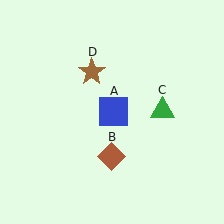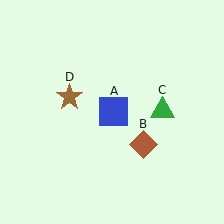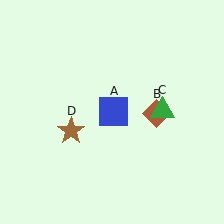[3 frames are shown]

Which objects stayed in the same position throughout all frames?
Blue square (object A) and green triangle (object C) remained stationary.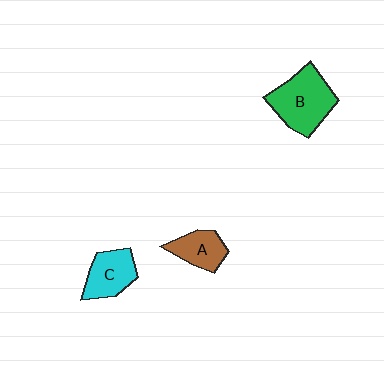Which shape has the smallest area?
Shape A (brown).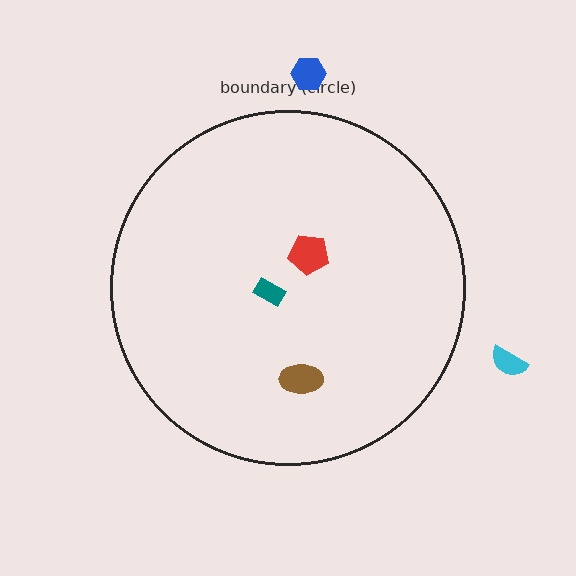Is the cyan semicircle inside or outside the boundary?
Outside.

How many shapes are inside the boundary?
3 inside, 2 outside.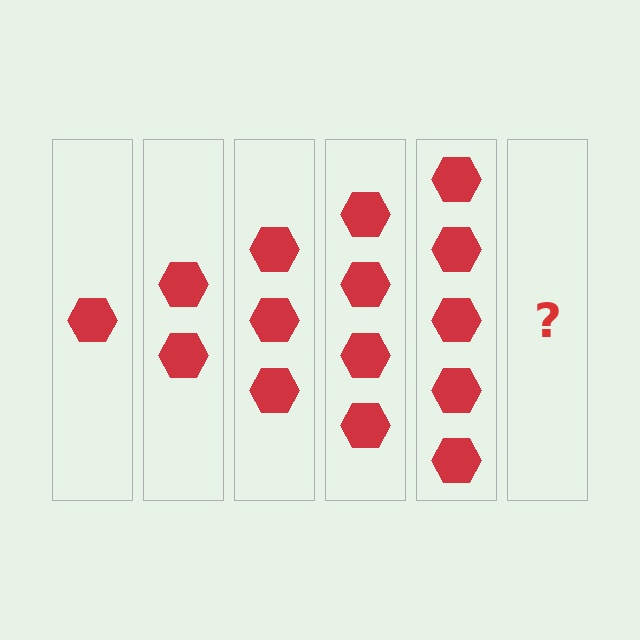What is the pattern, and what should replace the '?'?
The pattern is that each step adds one more hexagon. The '?' should be 6 hexagons.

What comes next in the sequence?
The next element should be 6 hexagons.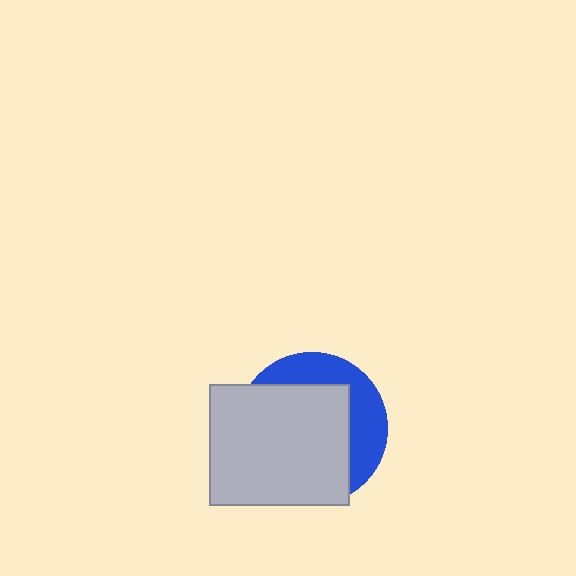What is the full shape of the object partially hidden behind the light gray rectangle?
The partially hidden object is a blue circle.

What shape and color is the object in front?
The object in front is a light gray rectangle.